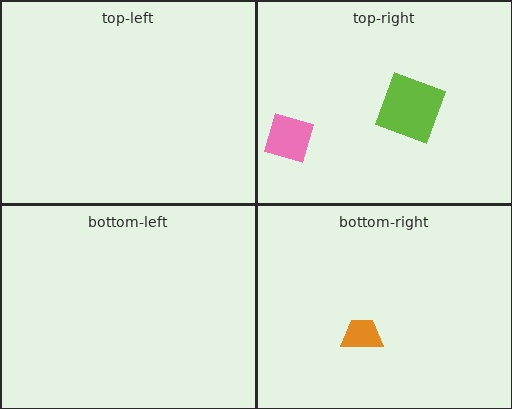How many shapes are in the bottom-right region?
1.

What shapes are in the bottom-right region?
The orange trapezoid.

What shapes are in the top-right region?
The pink diamond, the lime square.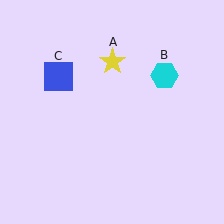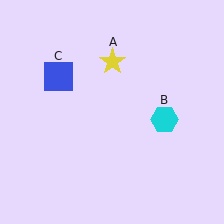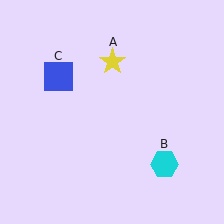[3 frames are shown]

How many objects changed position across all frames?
1 object changed position: cyan hexagon (object B).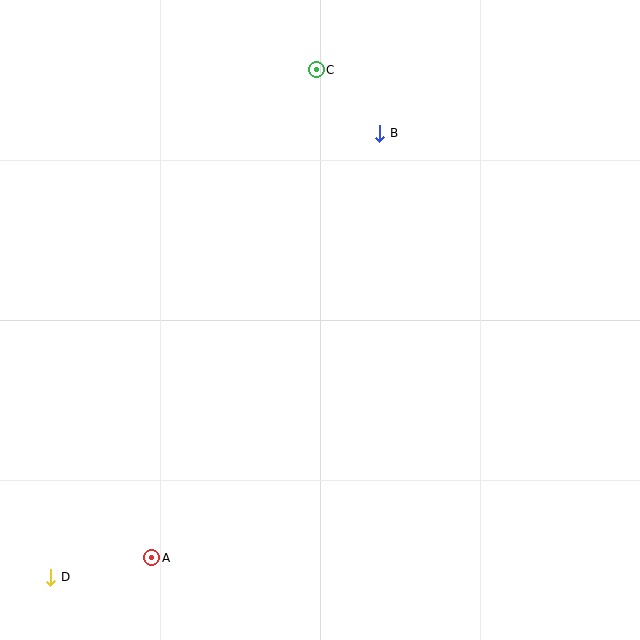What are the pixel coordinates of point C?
Point C is at (316, 70).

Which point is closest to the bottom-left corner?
Point D is closest to the bottom-left corner.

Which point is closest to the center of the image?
Point B at (380, 133) is closest to the center.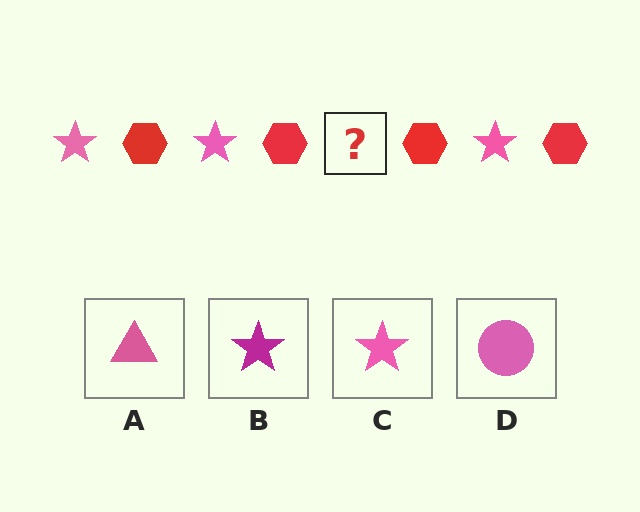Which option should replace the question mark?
Option C.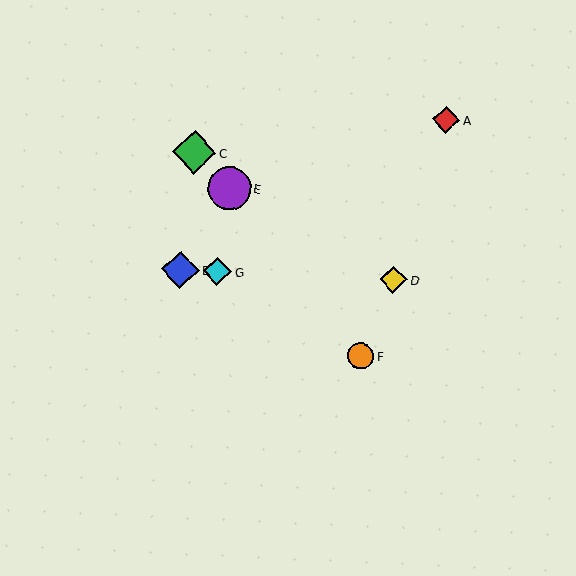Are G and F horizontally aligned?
No, G is at y≈272 and F is at y≈356.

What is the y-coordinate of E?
Object E is at y≈188.